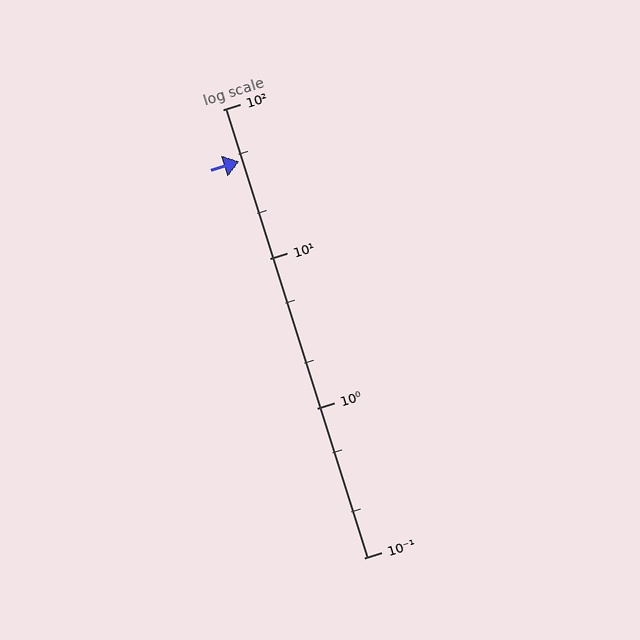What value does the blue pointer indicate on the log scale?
The pointer indicates approximately 45.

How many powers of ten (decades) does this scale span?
The scale spans 3 decades, from 0.1 to 100.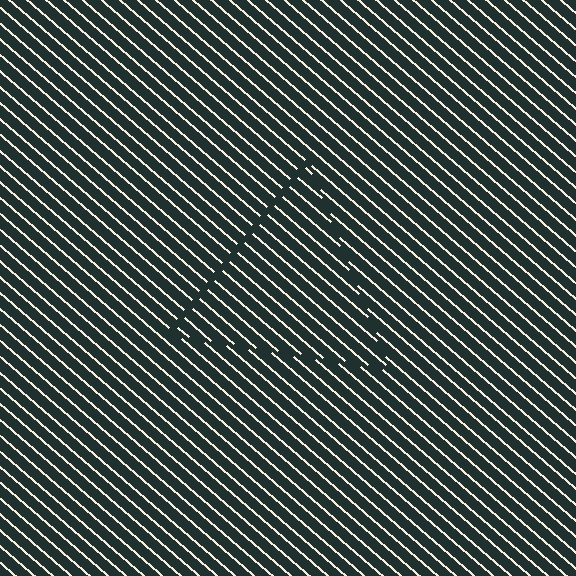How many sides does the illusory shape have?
3 sides — the line-ends trace a triangle.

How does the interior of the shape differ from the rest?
The interior of the shape contains the same grating, shifted by half a period — the contour is defined by the phase discontinuity where line-ends from the inner and outer gratings abut.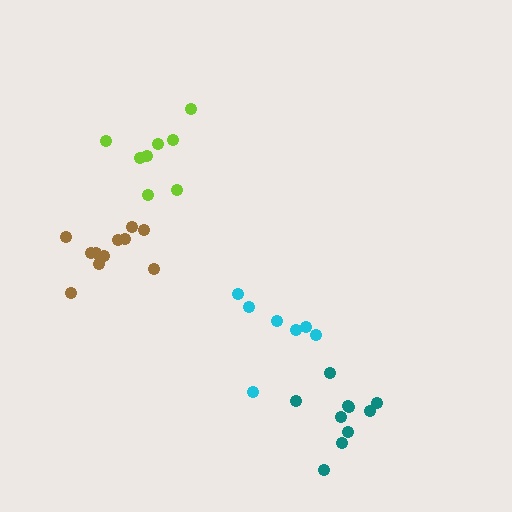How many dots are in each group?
Group 1: 11 dots, Group 2: 7 dots, Group 3: 10 dots, Group 4: 8 dots (36 total).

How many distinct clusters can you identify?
There are 4 distinct clusters.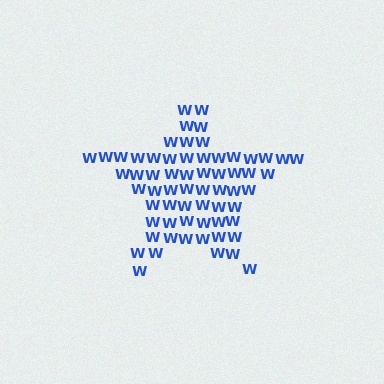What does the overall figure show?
The overall figure shows a star.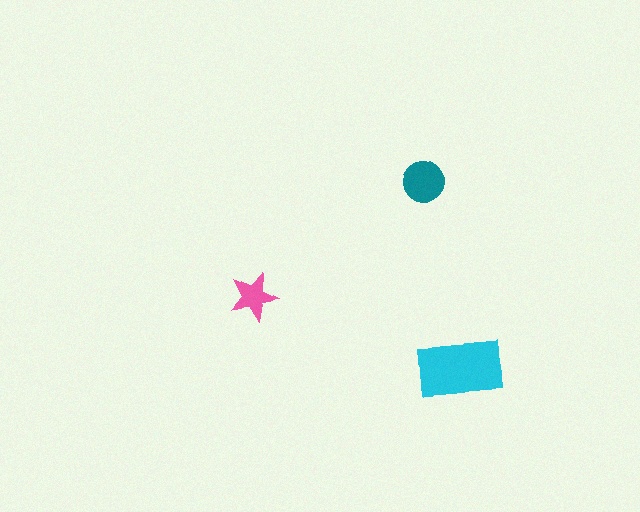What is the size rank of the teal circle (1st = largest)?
2nd.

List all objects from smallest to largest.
The pink star, the teal circle, the cyan rectangle.